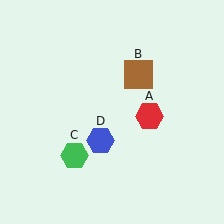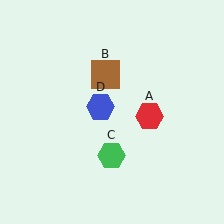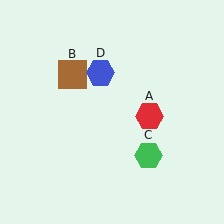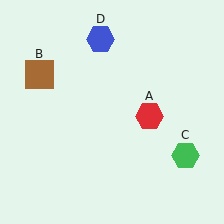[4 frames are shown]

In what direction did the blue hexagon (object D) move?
The blue hexagon (object D) moved up.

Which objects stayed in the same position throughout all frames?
Red hexagon (object A) remained stationary.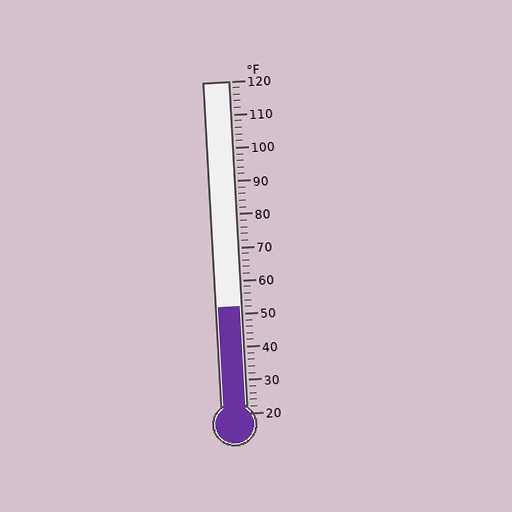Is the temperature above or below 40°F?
The temperature is above 40°F.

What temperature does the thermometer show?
The thermometer shows approximately 52°F.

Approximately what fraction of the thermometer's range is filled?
The thermometer is filled to approximately 30% of its range.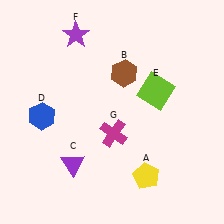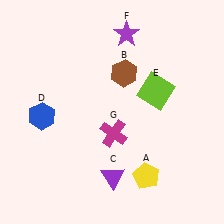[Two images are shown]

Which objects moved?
The objects that moved are: the purple triangle (C), the purple star (F).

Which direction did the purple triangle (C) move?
The purple triangle (C) moved right.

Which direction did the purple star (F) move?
The purple star (F) moved right.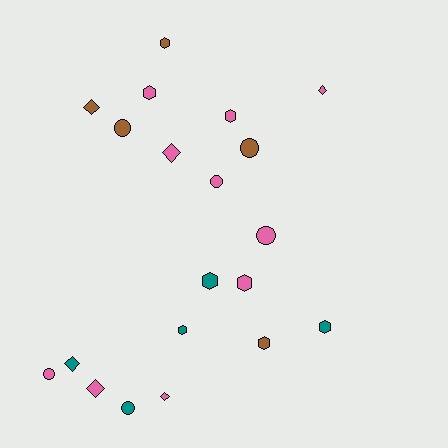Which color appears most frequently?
Pink, with 10 objects.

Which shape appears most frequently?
Hexagon, with 8 objects.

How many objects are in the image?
There are 20 objects.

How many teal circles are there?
There is 1 teal circle.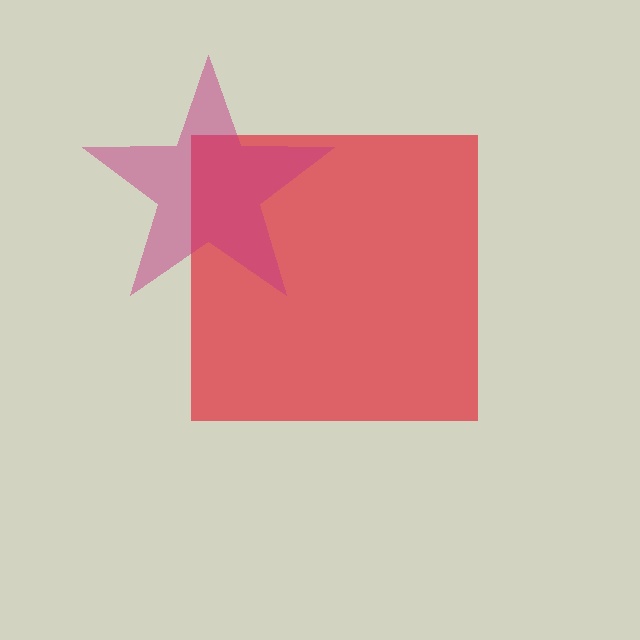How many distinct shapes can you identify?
There are 2 distinct shapes: a red square, a magenta star.